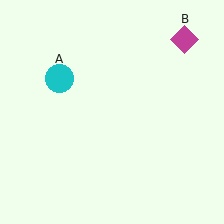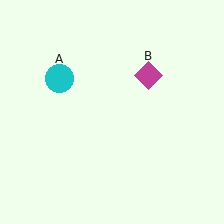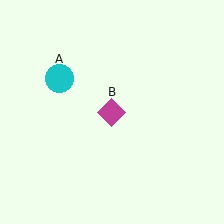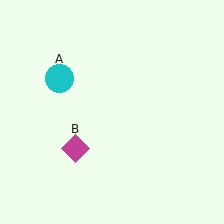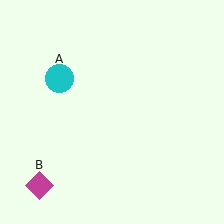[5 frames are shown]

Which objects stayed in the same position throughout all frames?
Cyan circle (object A) remained stationary.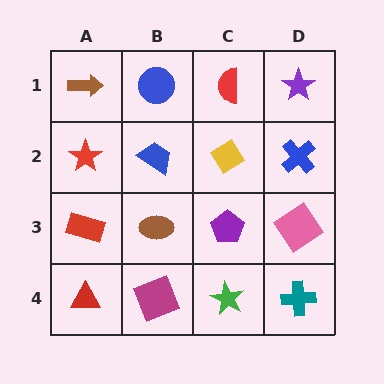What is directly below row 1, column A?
A red star.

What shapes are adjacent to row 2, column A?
A brown arrow (row 1, column A), a red rectangle (row 3, column A), a blue trapezoid (row 2, column B).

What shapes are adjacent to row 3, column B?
A blue trapezoid (row 2, column B), a magenta square (row 4, column B), a red rectangle (row 3, column A), a purple pentagon (row 3, column C).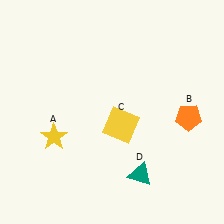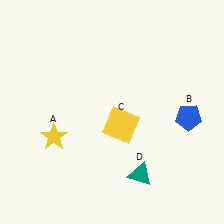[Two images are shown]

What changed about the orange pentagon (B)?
In Image 1, B is orange. In Image 2, it changed to blue.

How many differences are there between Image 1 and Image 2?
There is 1 difference between the two images.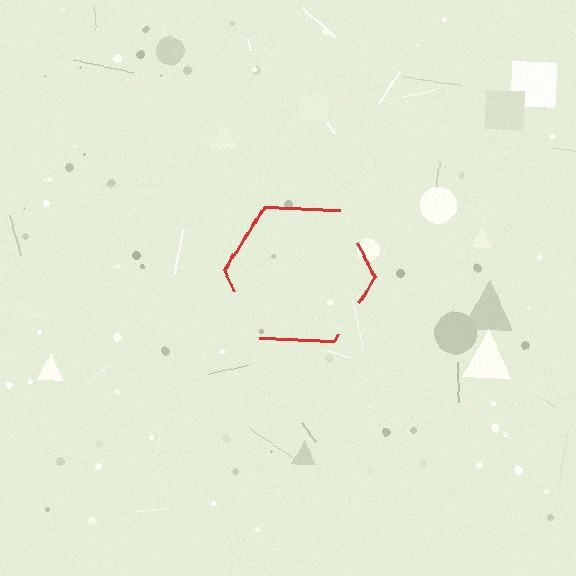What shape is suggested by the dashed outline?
The dashed outline suggests a hexagon.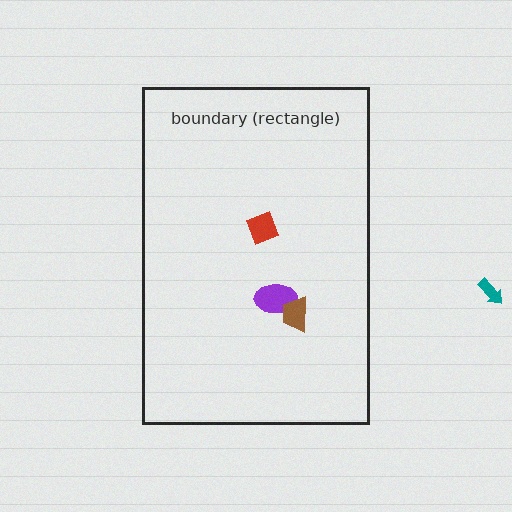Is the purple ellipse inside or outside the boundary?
Inside.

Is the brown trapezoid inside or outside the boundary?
Inside.